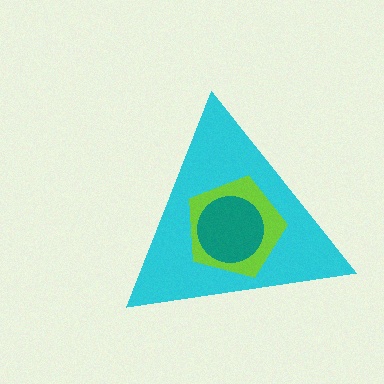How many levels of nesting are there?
3.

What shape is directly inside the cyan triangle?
The lime pentagon.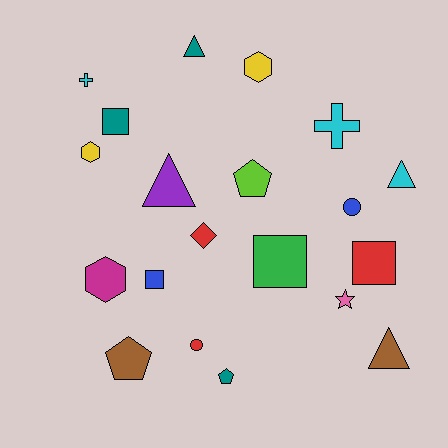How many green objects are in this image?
There is 1 green object.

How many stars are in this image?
There is 1 star.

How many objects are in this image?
There are 20 objects.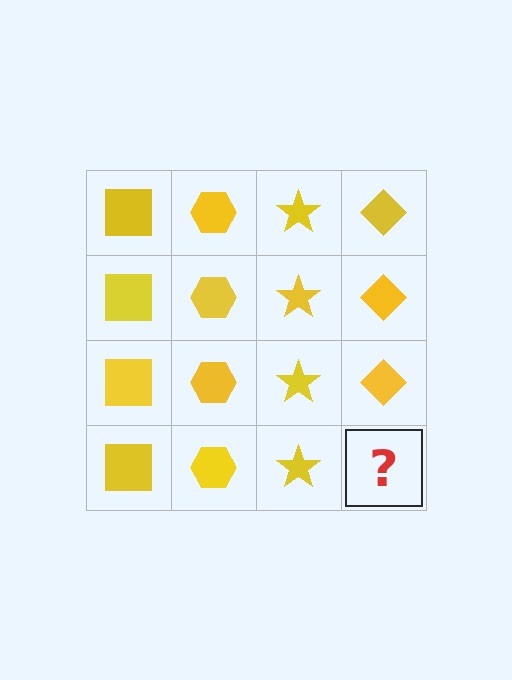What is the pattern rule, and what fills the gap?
The rule is that each column has a consistent shape. The gap should be filled with a yellow diamond.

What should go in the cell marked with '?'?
The missing cell should contain a yellow diamond.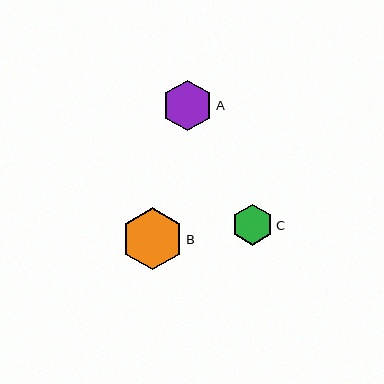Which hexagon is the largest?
Hexagon B is the largest with a size of approximately 62 pixels.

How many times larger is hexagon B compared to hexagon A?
Hexagon B is approximately 1.2 times the size of hexagon A.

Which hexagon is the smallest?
Hexagon C is the smallest with a size of approximately 41 pixels.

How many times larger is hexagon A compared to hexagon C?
Hexagon A is approximately 1.2 times the size of hexagon C.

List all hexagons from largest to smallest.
From largest to smallest: B, A, C.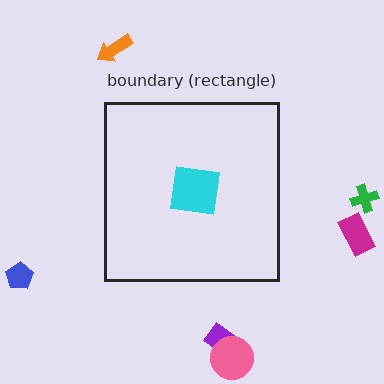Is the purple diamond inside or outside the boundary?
Outside.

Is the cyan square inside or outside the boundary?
Inside.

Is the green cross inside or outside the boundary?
Outside.